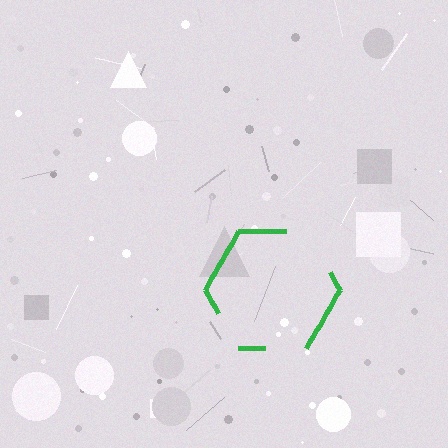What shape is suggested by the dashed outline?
The dashed outline suggests a hexagon.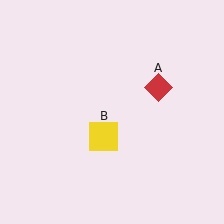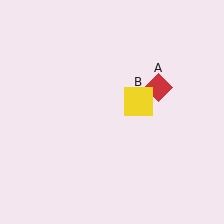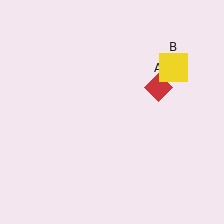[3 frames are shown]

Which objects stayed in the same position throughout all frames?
Red diamond (object A) remained stationary.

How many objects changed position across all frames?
1 object changed position: yellow square (object B).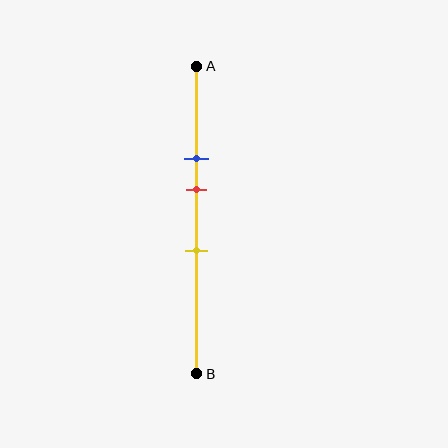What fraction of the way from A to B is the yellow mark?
The yellow mark is approximately 60% (0.6) of the way from A to B.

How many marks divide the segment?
There are 3 marks dividing the segment.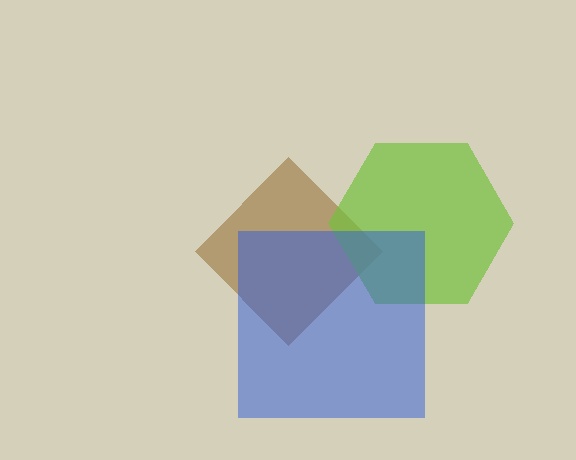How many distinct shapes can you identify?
There are 3 distinct shapes: a brown diamond, a lime hexagon, a blue square.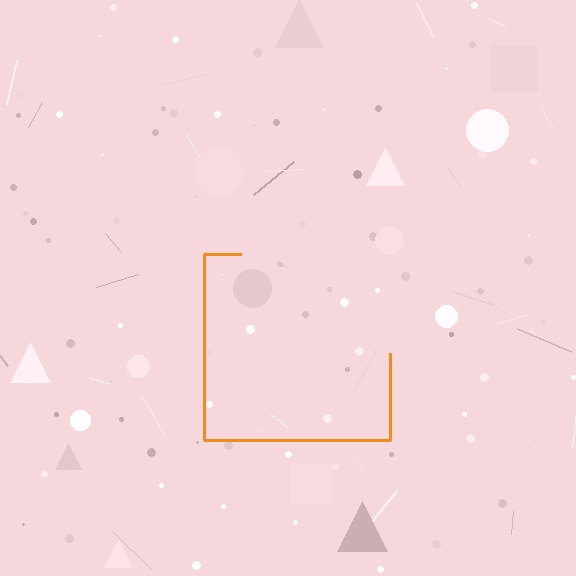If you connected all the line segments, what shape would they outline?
They would outline a square.